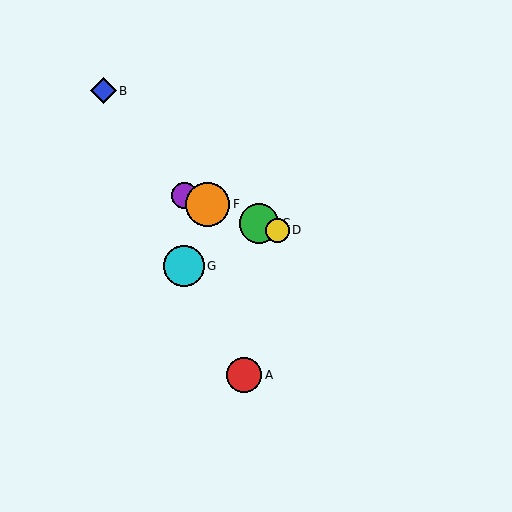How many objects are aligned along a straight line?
4 objects (C, D, E, F) are aligned along a straight line.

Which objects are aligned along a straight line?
Objects C, D, E, F are aligned along a straight line.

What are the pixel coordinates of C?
Object C is at (259, 223).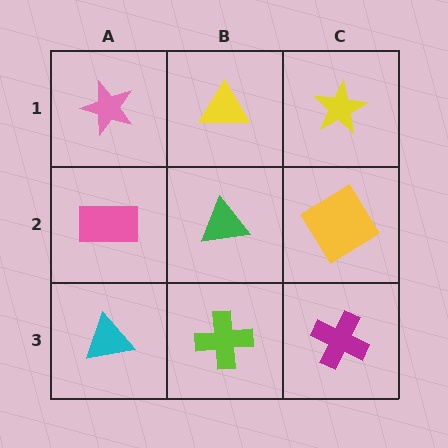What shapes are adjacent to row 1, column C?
A yellow diamond (row 2, column C), a yellow triangle (row 1, column B).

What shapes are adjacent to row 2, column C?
A yellow star (row 1, column C), a magenta cross (row 3, column C), a green triangle (row 2, column B).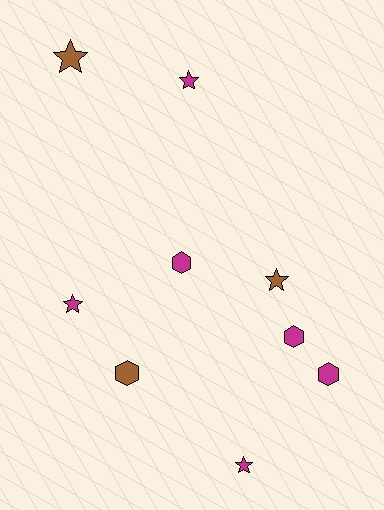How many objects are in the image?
There are 9 objects.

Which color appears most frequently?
Magenta, with 6 objects.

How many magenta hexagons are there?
There are 3 magenta hexagons.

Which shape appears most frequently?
Star, with 5 objects.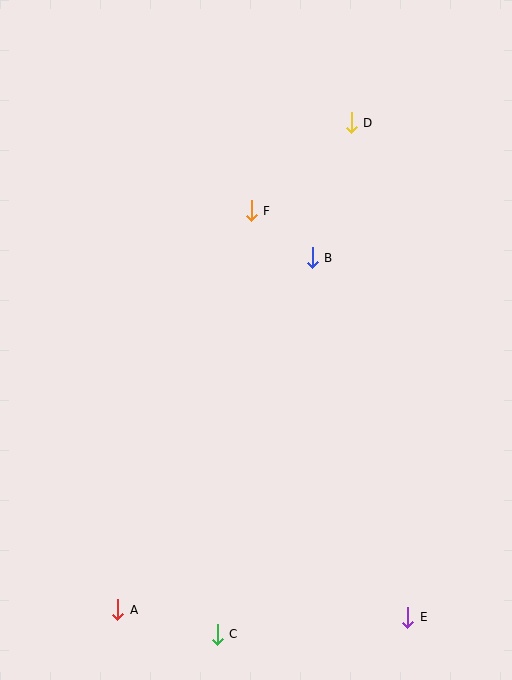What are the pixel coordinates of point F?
Point F is at (251, 211).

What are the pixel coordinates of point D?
Point D is at (351, 123).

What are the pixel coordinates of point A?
Point A is at (118, 610).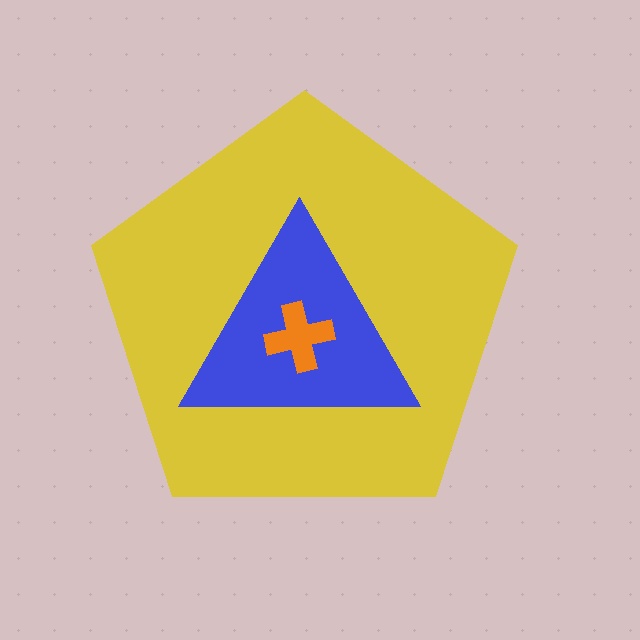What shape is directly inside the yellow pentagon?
The blue triangle.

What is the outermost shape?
The yellow pentagon.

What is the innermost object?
The orange cross.